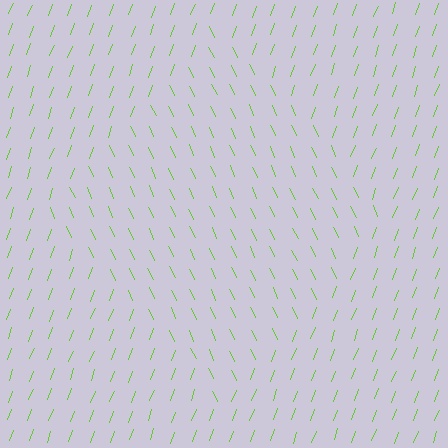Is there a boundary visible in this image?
Yes, there is a texture boundary formed by a change in line orientation.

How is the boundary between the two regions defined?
The boundary is defined purely by a change in line orientation (approximately 45 degrees difference). All lines are the same color and thickness.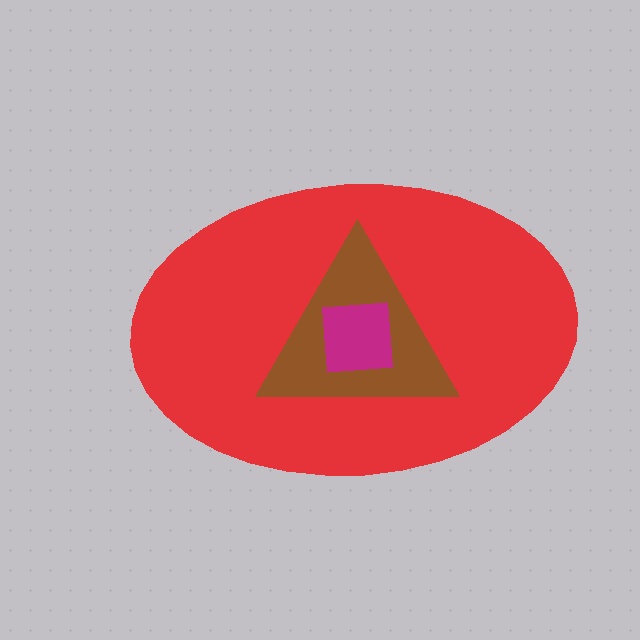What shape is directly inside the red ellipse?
The brown triangle.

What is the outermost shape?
The red ellipse.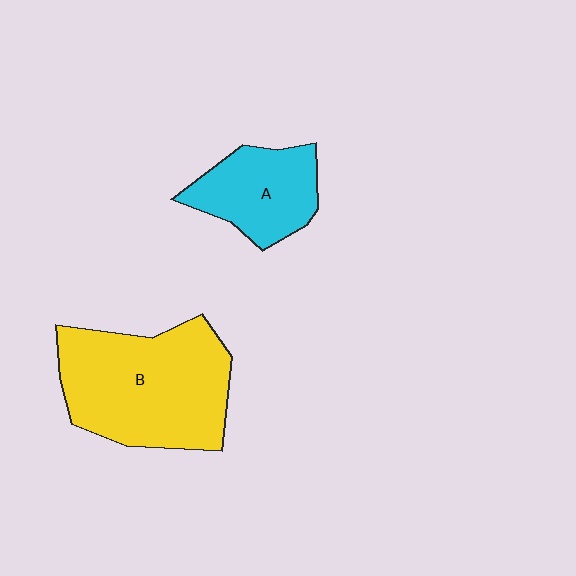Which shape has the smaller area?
Shape A (cyan).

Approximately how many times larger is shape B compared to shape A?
Approximately 1.9 times.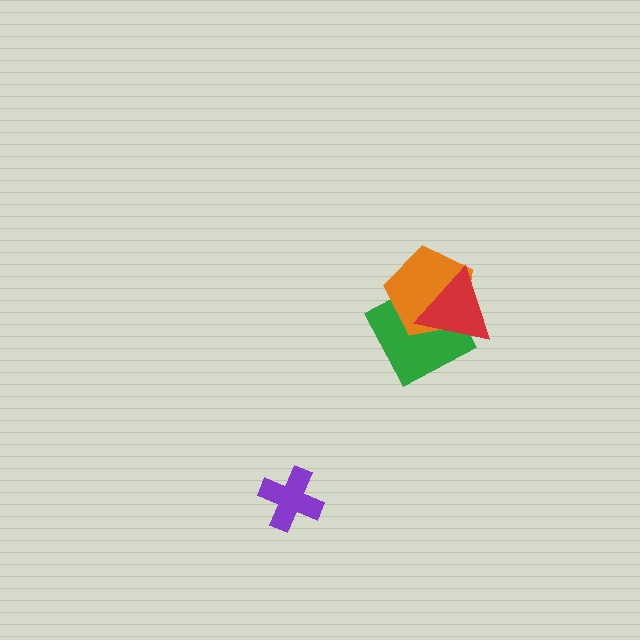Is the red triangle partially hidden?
No, no other shape covers it.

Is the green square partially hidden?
Yes, it is partially covered by another shape.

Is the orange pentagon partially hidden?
Yes, it is partially covered by another shape.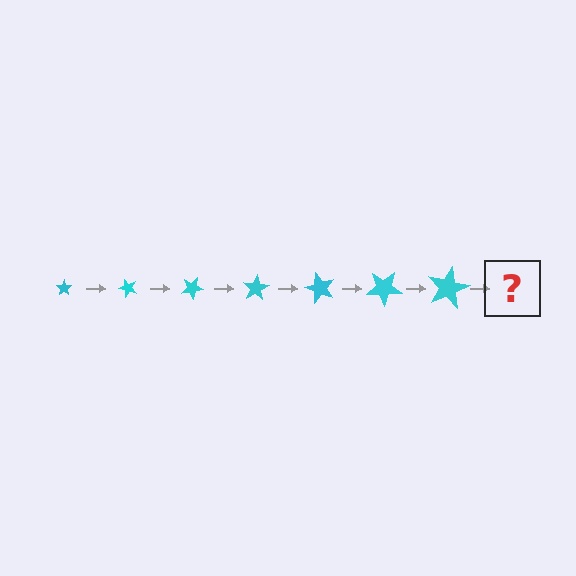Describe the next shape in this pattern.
It should be a star, larger than the previous one and rotated 350 degrees from the start.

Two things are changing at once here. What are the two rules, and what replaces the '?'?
The two rules are that the star grows larger each step and it rotates 50 degrees each step. The '?' should be a star, larger than the previous one and rotated 350 degrees from the start.